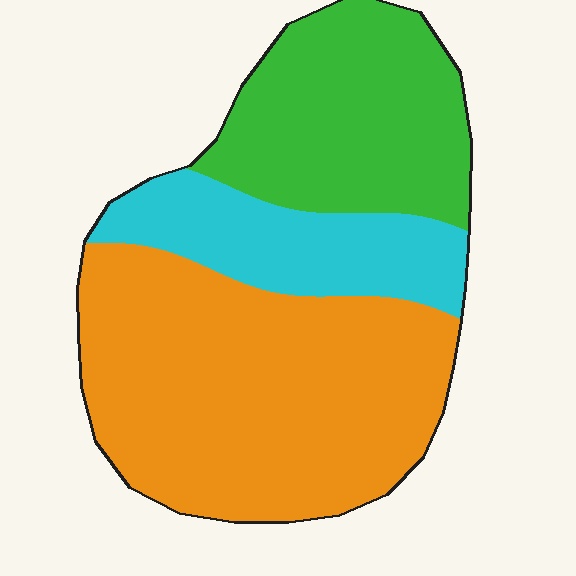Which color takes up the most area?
Orange, at roughly 50%.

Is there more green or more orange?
Orange.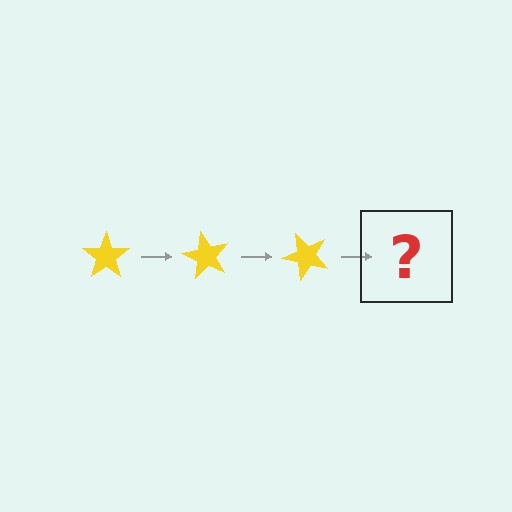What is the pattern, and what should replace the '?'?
The pattern is that the star rotates 60 degrees each step. The '?' should be a yellow star rotated 180 degrees.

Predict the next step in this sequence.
The next step is a yellow star rotated 180 degrees.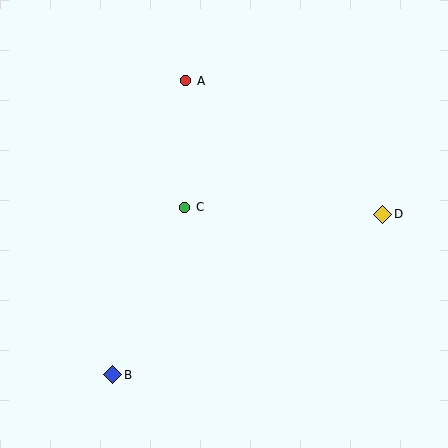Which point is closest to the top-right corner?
Point D is closest to the top-right corner.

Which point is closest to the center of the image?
Point C at (185, 207) is closest to the center.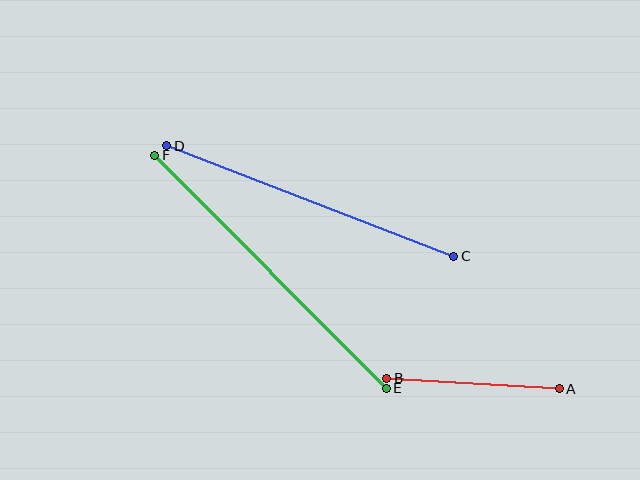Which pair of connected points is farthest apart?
Points E and F are farthest apart.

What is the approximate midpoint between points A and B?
The midpoint is at approximately (473, 384) pixels.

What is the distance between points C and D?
The distance is approximately 308 pixels.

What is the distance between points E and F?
The distance is approximately 328 pixels.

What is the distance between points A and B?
The distance is approximately 173 pixels.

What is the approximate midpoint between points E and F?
The midpoint is at approximately (270, 272) pixels.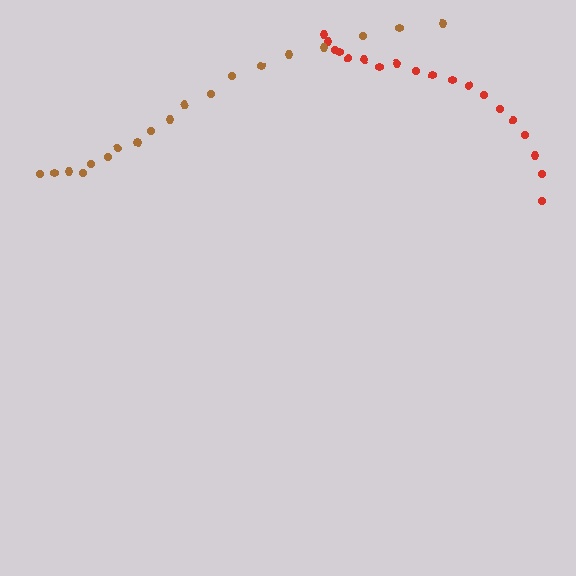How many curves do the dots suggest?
There are 2 distinct paths.